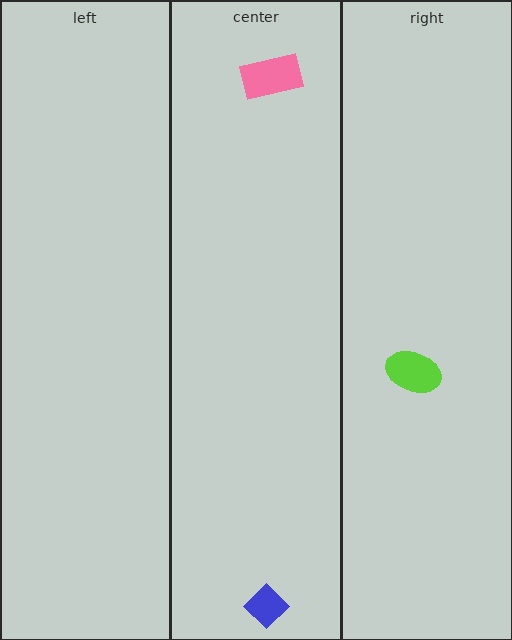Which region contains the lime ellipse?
The right region.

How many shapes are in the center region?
2.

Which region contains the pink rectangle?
The center region.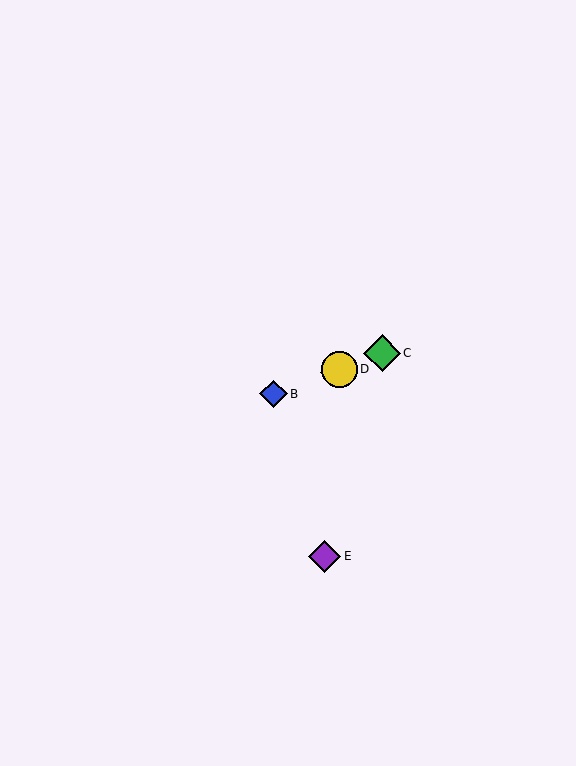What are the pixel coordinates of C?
Object C is at (382, 353).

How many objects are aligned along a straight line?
4 objects (A, B, C, D) are aligned along a straight line.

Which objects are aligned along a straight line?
Objects A, B, C, D are aligned along a straight line.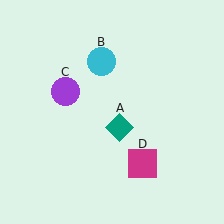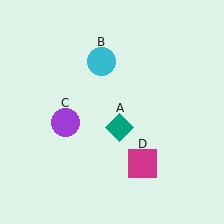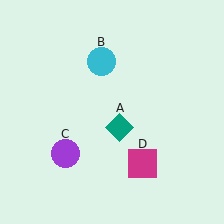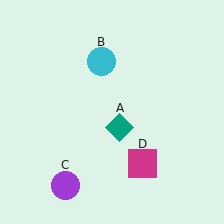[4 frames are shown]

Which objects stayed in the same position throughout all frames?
Teal diamond (object A) and cyan circle (object B) and magenta square (object D) remained stationary.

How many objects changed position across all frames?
1 object changed position: purple circle (object C).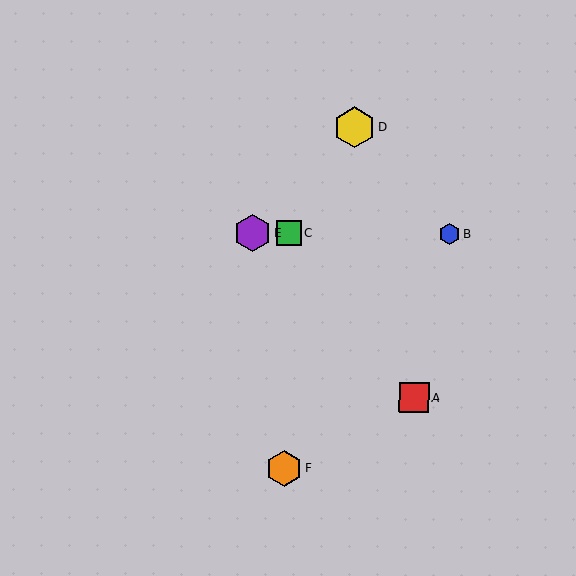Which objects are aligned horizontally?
Objects B, C, E are aligned horizontally.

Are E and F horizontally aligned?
No, E is at y≈233 and F is at y≈468.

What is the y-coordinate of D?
Object D is at y≈128.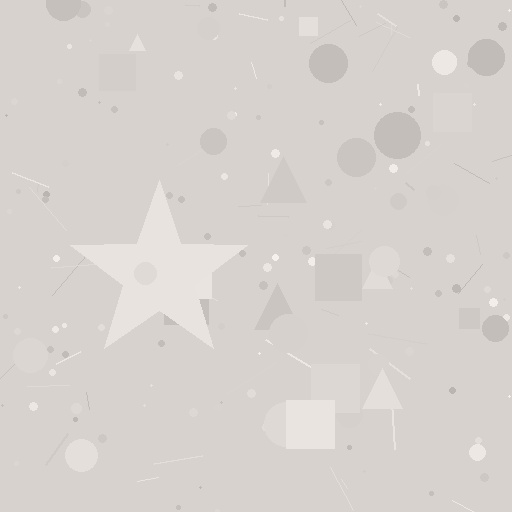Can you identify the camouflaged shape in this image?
The camouflaged shape is a star.